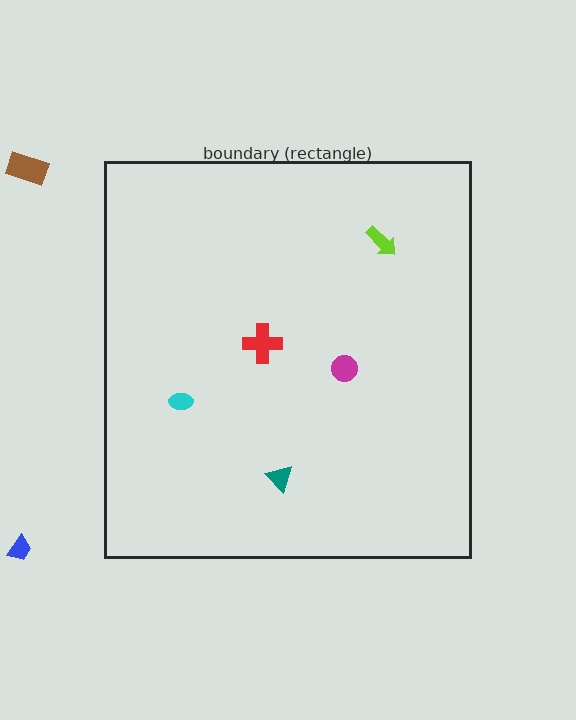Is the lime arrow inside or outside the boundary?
Inside.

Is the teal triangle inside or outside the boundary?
Inside.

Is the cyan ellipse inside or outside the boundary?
Inside.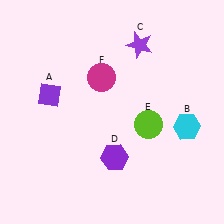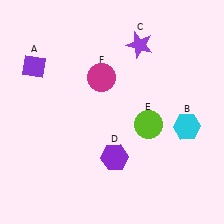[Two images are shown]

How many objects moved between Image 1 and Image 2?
1 object moved between the two images.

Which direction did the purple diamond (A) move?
The purple diamond (A) moved up.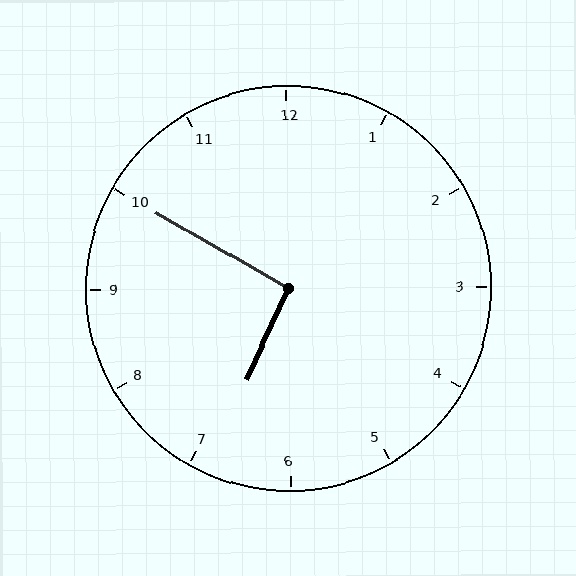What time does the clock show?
6:50.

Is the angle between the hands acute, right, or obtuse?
It is right.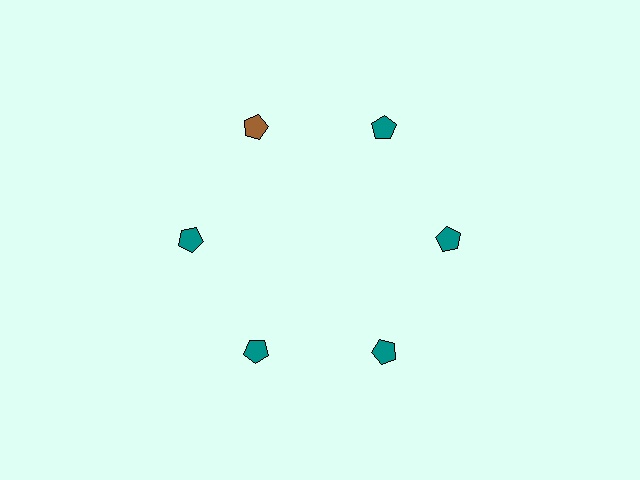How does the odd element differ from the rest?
It has a different color: brown instead of teal.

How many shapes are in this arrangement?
There are 6 shapes arranged in a ring pattern.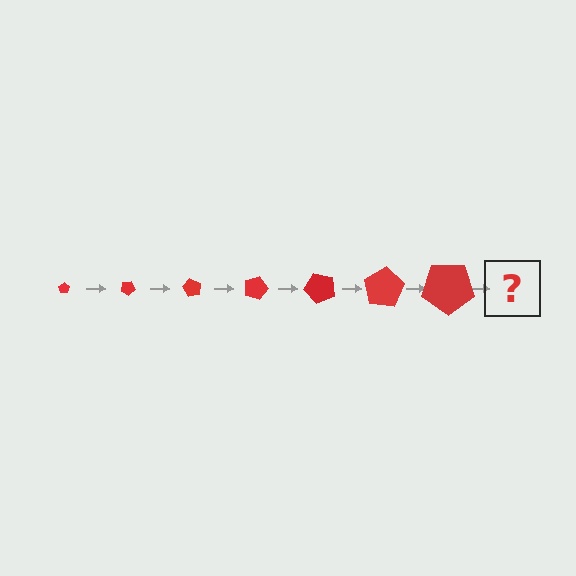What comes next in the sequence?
The next element should be a pentagon, larger than the previous one and rotated 210 degrees from the start.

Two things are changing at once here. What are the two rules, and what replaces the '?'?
The two rules are that the pentagon grows larger each step and it rotates 30 degrees each step. The '?' should be a pentagon, larger than the previous one and rotated 210 degrees from the start.